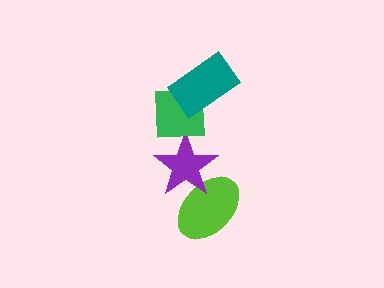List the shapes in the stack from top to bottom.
From top to bottom: the teal rectangle, the green square, the purple star, the lime ellipse.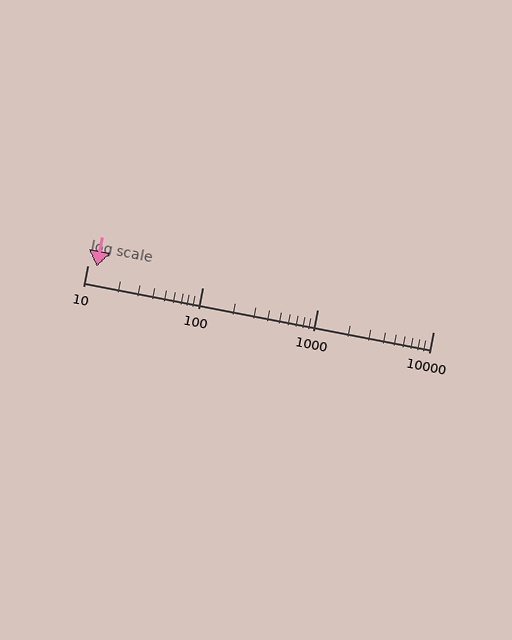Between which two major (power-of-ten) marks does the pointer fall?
The pointer is between 10 and 100.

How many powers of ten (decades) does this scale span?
The scale spans 3 decades, from 10 to 10000.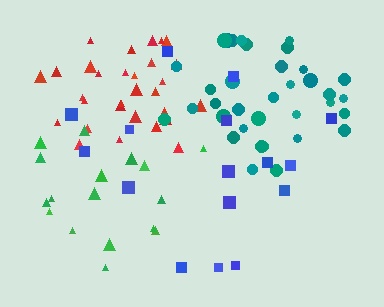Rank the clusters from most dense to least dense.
red, teal, green, blue.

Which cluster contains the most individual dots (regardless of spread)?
Teal (35).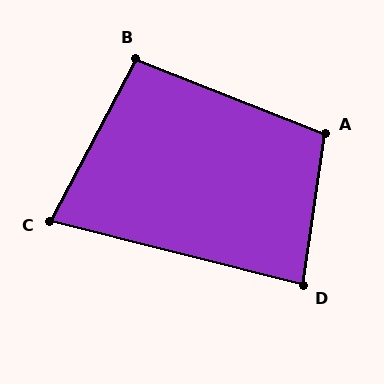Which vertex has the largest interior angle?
A, at approximately 104 degrees.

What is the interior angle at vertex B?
Approximately 96 degrees (obtuse).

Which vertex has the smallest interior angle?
C, at approximately 76 degrees.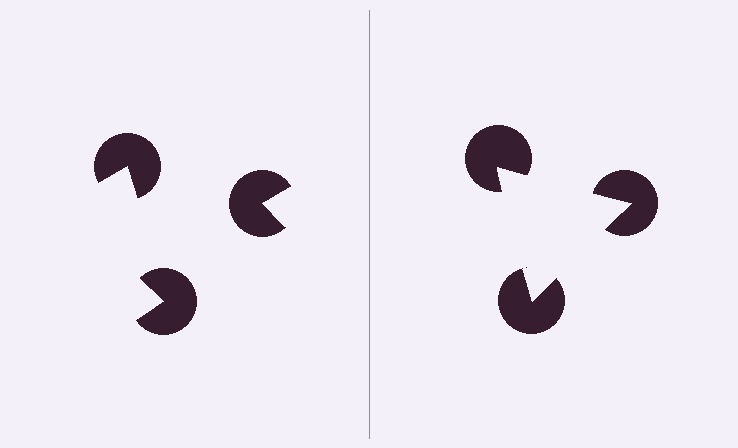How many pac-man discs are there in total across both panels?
6 — 3 on each side.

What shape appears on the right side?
An illusory triangle.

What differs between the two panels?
The pac-man discs are positioned identically on both sides; only the wedge orientations differ. On the right they align to a triangle; on the left they are misaligned.